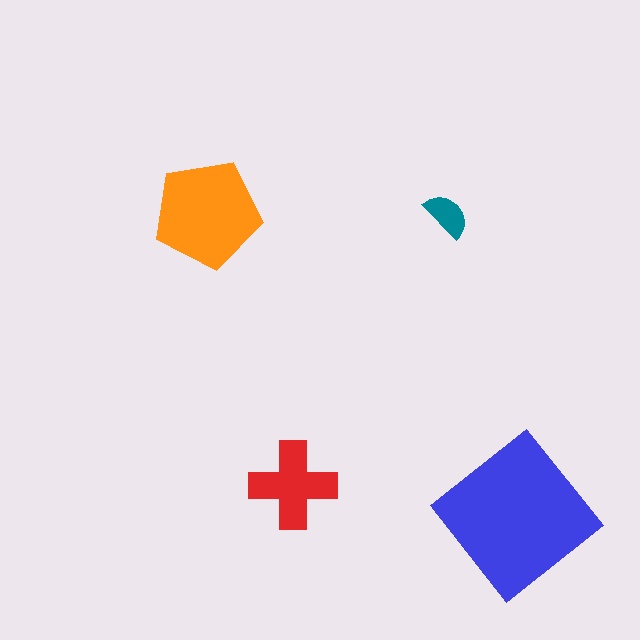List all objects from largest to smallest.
The blue diamond, the orange pentagon, the red cross, the teal semicircle.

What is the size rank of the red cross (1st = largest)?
3rd.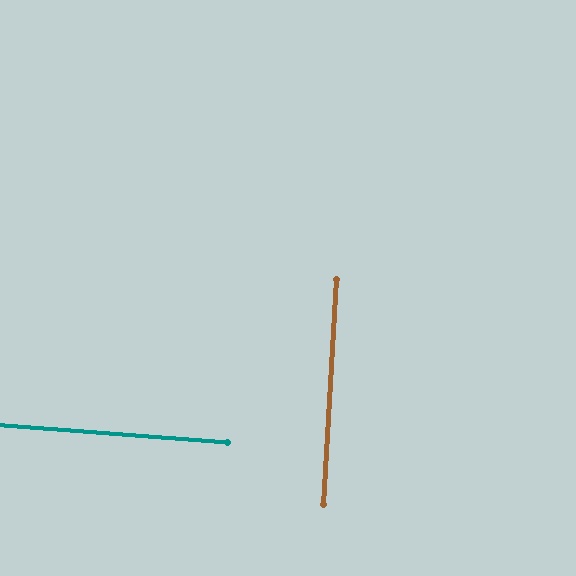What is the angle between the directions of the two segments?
Approximately 89 degrees.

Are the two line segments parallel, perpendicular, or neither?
Perpendicular — they meet at approximately 89°.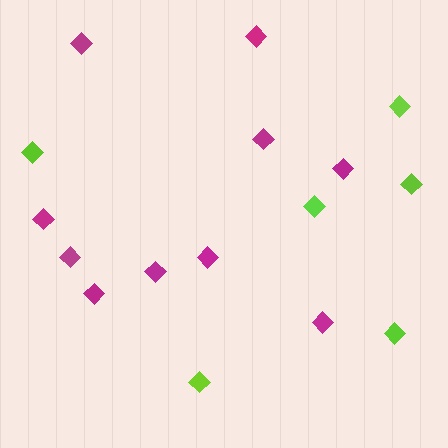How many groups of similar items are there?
There are 2 groups: one group of magenta diamonds (10) and one group of lime diamonds (6).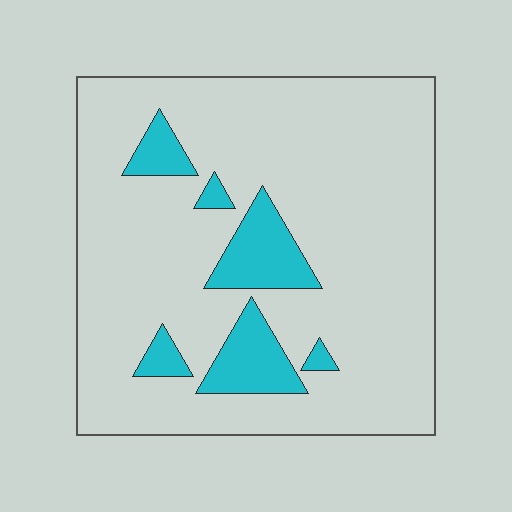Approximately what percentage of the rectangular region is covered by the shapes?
Approximately 15%.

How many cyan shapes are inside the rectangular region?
6.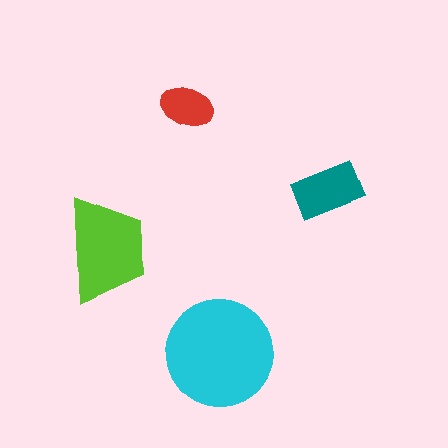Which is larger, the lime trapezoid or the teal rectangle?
The lime trapezoid.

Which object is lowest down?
The cyan circle is bottommost.